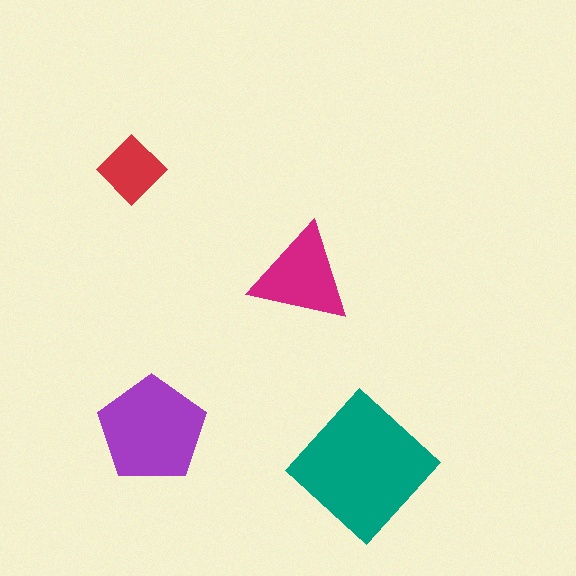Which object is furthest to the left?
The red diamond is leftmost.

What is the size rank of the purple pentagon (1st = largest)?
2nd.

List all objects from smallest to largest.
The red diamond, the magenta triangle, the purple pentagon, the teal diamond.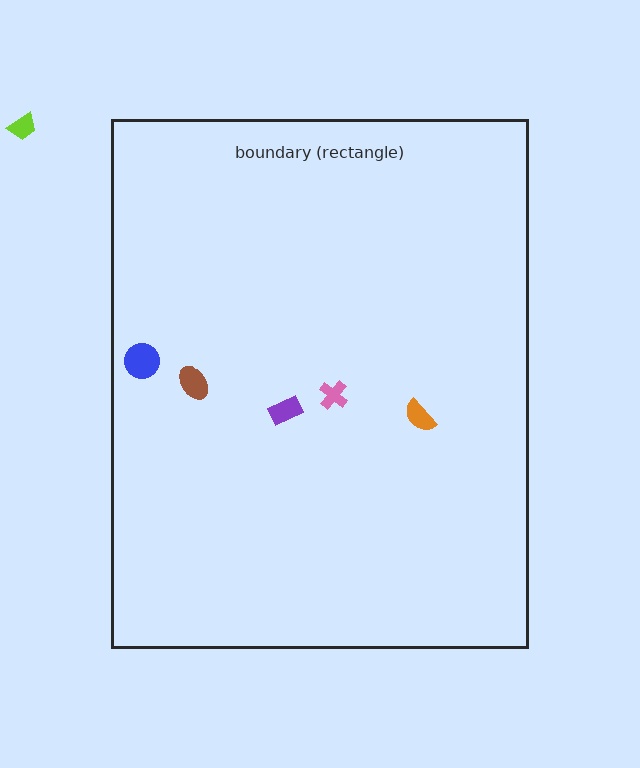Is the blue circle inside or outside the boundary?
Inside.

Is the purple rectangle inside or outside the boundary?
Inside.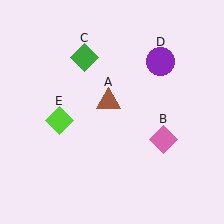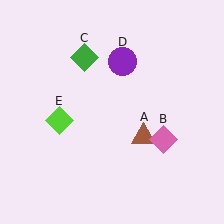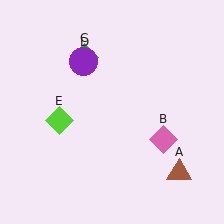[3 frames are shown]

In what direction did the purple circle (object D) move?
The purple circle (object D) moved left.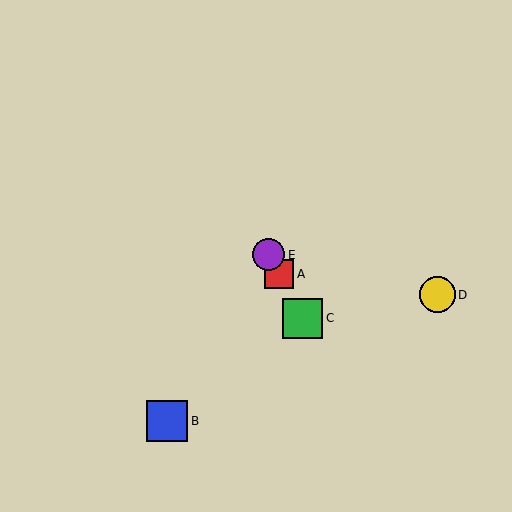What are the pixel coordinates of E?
Object E is at (269, 255).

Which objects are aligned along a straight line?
Objects A, C, E are aligned along a straight line.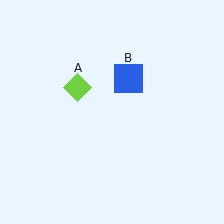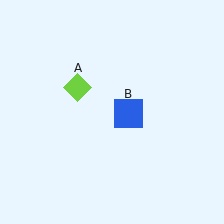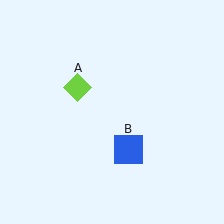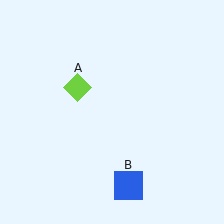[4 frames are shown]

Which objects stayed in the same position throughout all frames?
Lime diamond (object A) remained stationary.